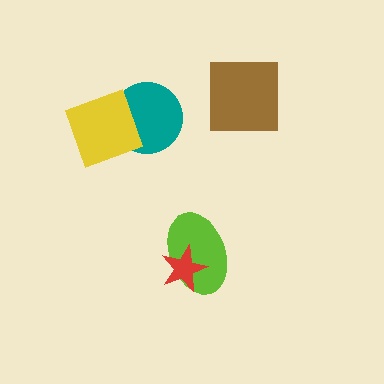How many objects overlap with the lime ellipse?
1 object overlaps with the lime ellipse.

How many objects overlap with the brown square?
0 objects overlap with the brown square.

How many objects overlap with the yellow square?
1 object overlaps with the yellow square.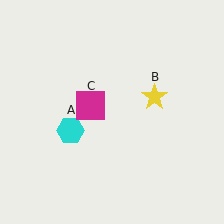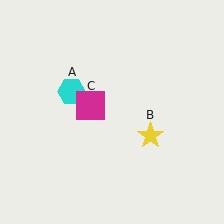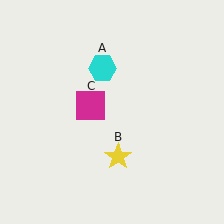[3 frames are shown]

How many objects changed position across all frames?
2 objects changed position: cyan hexagon (object A), yellow star (object B).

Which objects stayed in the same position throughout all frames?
Magenta square (object C) remained stationary.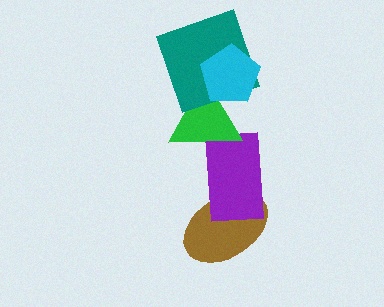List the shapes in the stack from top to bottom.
From top to bottom: the cyan pentagon, the teal square, the green triangle, the purple rectangle, the brown ellipse.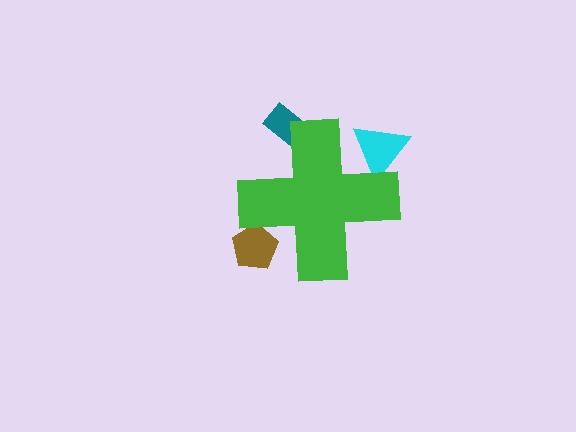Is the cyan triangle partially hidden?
Yes, the cyan triangle is partially hidden behind the green cross.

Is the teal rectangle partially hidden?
Yes, the teal rectangle is partially hidden behind the green cross.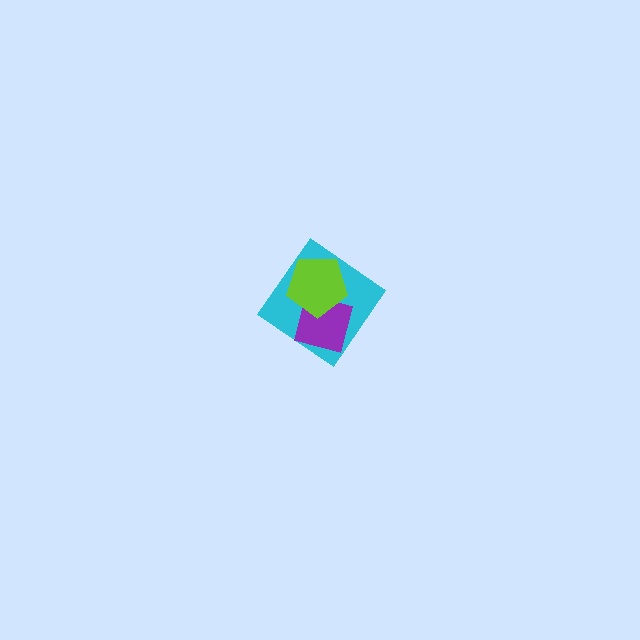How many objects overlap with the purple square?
2 objects overlap with the purple square.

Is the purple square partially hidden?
Yes, it is partially covered by another shape.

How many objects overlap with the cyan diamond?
2 objects overlap with the cyan diamond.